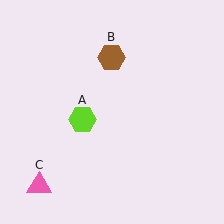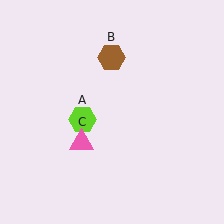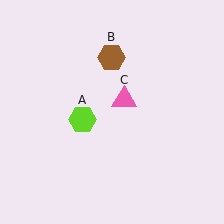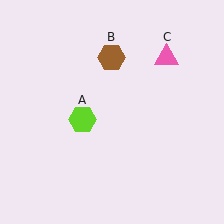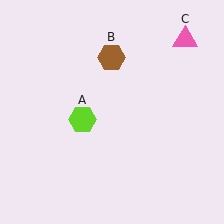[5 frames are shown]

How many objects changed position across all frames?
1 object changed position: pink triangle (object C).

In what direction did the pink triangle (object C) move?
The pink triangle (object C) moved up and to the right.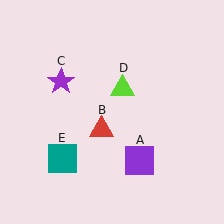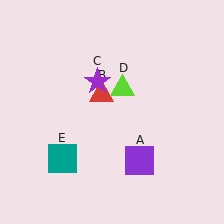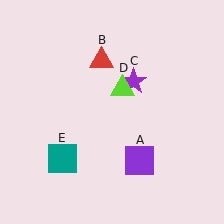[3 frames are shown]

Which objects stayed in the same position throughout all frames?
Purple square (object A) and lime triangle (object D) and teal square (object E) remained stationary.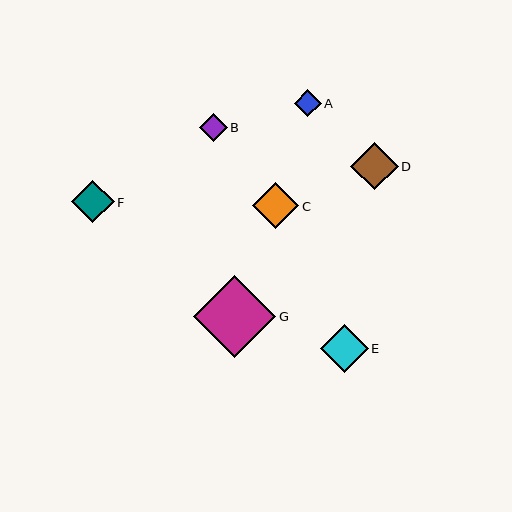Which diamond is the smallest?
Diamond A is the smallest with a size of approximately 27 pixels.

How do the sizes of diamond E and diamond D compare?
Diamond E and diamond D are approximately the same size.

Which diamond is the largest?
Diamond G is the largest with a size of approximately 82 pixels.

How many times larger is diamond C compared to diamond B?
Diamond C is approximately 1.7 times the size of diamond B.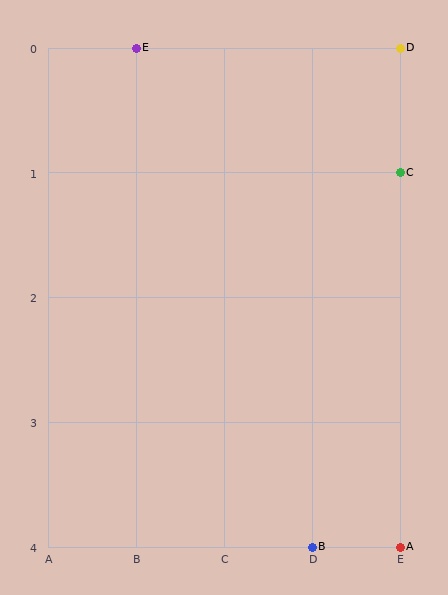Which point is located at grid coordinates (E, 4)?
Point A is at (E, 4).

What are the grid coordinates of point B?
Point B is at grid coordinates (D, 4).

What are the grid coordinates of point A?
Point A is at grid coordinates (E, 4).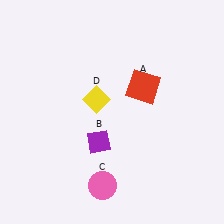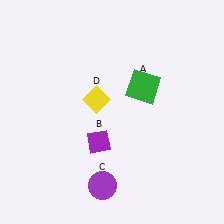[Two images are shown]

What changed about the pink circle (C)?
In Image 1, C is pink. In Image 2, it changed to purple.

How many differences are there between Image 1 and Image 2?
There are 2 differences between the two images.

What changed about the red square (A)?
In Image 1, A is red. In Image 2, it changed to green.